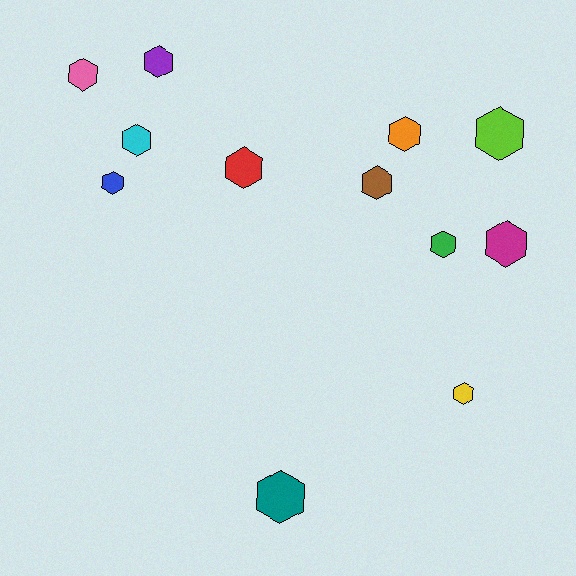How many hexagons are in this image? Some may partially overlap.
There are 12 hexagons.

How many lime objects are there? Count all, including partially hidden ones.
There is 1 lime object.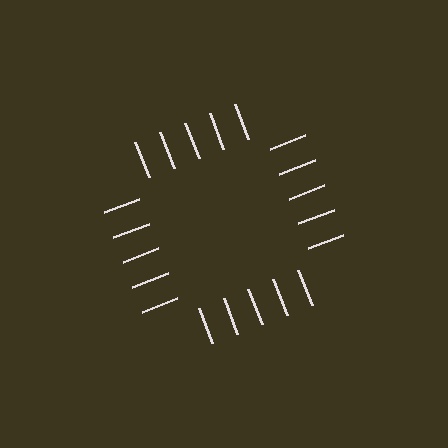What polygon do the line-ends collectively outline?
An illusory square — the line segments terminate on its edges but no continuous stroke is drawn.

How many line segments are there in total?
20 — 5 along each of the 4 edges.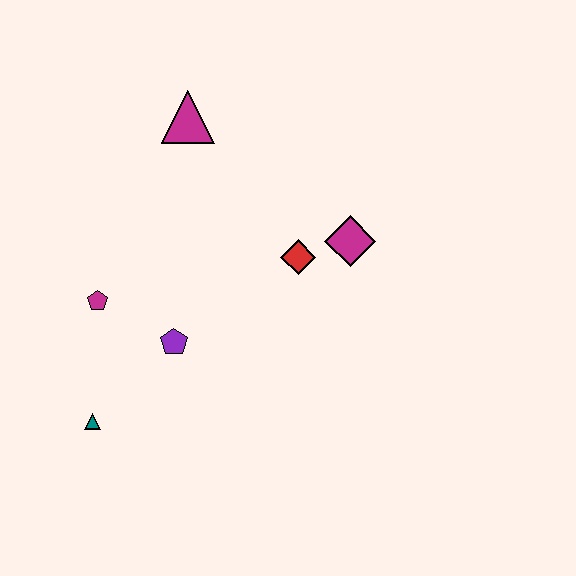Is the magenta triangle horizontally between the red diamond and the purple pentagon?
Yes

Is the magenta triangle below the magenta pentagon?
No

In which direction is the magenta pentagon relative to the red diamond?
The magenta pentagon is to the left of the red diamond.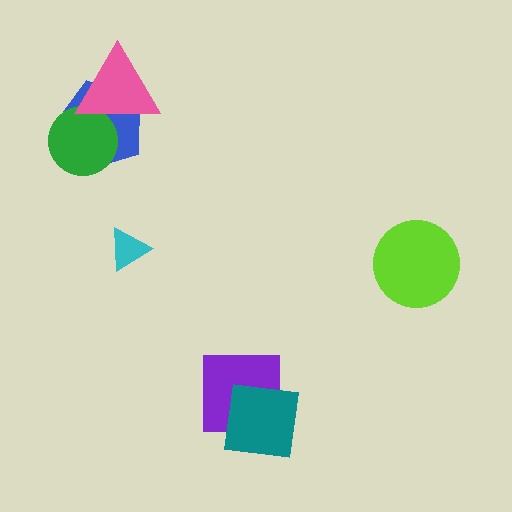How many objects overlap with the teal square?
1 object overlaps with the teal square.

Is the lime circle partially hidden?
No, no other shape covers it.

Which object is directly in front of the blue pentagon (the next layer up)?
The green circle is directly in front of the blue pentagon.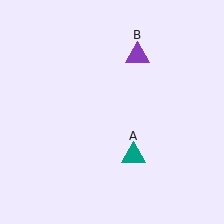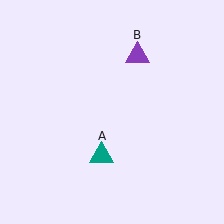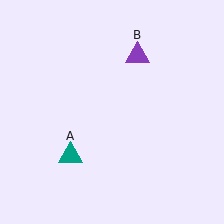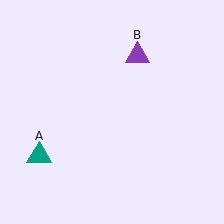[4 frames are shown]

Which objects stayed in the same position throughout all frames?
Purple triangle (object B) remained stationary.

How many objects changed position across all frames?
1 object changed position: teal triangle (object A).